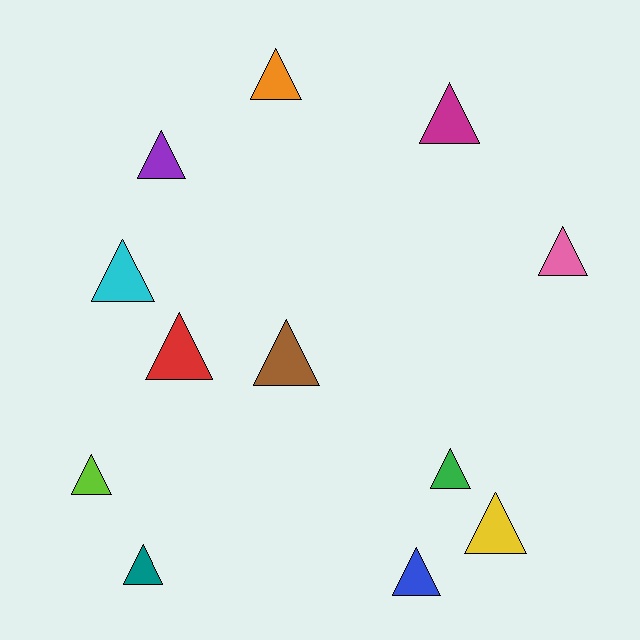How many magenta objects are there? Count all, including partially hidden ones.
There is 1 magenta object.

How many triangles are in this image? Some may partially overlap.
There are 12 triangles.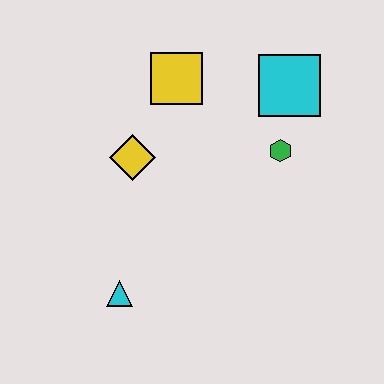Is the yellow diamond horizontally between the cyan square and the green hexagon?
No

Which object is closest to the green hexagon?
The cyan square is closest to the green hexagon.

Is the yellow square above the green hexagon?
Yes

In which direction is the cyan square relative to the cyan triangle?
The cyan square is above the cyan triangle.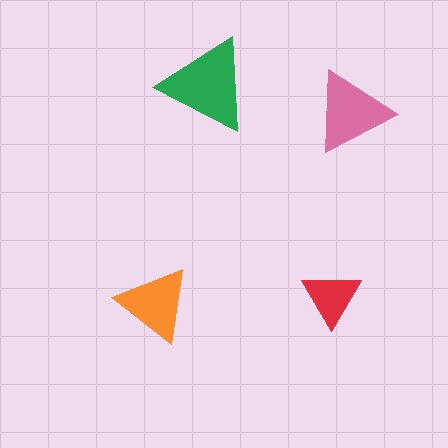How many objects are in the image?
There are 4 objects in the image.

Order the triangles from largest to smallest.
the green one, the pink one, the orange one, the red one.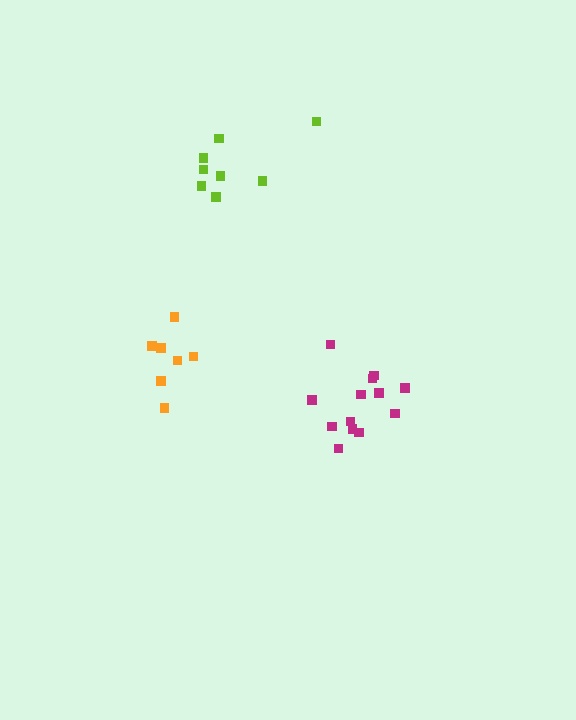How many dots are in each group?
Group 1: 13 dots, Group 2: 8 dots, Group 3: 7 dots (28 total).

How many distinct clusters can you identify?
There are 3 distinct clusters.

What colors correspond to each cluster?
The clusters are colored: magenta, lime, orange.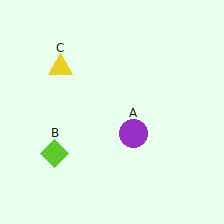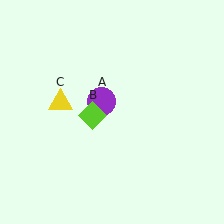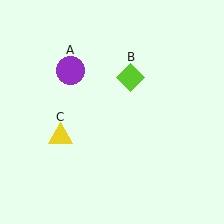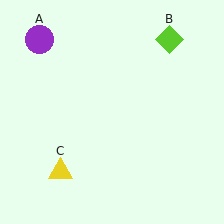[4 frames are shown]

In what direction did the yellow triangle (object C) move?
The yellow triangle (object C) moved down.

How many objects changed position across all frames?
3 objects changed position: purple circle (object A), lime diamond (object B), yellow triangle (object C).